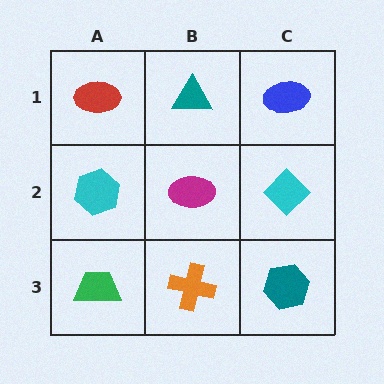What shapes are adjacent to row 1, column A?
A cyan hexagon (row 2, column A), a teal triangle (row 1, column B).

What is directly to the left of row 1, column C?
A teal triangle.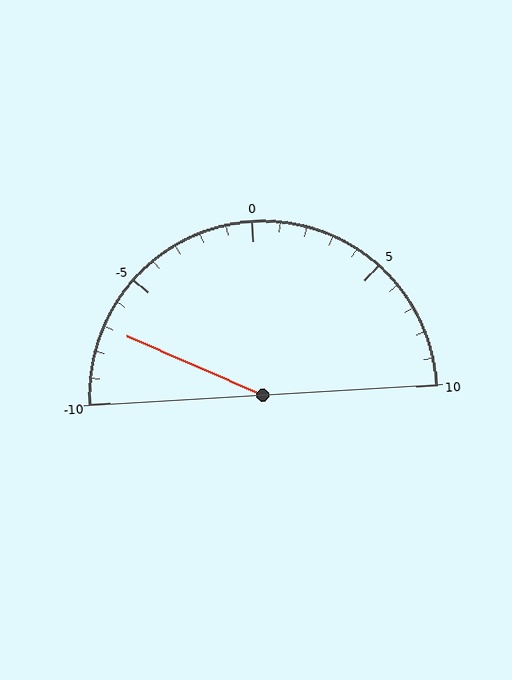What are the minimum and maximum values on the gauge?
The gauge ranges from -10 to 10.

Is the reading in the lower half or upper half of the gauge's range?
The reading is in the lower half of the range (-10 to 10).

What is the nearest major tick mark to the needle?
The nearest major tick mark is -5.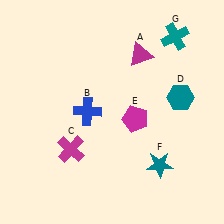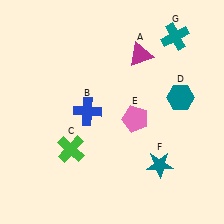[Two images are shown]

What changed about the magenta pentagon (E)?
In Image 1, E is magenta. In Image 2, it changed to pink.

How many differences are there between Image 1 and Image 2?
There are 2 differences between the two images.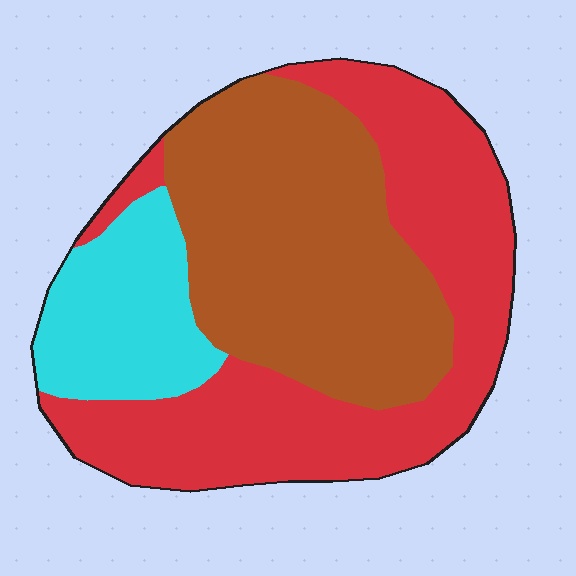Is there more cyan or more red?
Red.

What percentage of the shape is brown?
Brown takes up about two fifths (2/5) of the shape.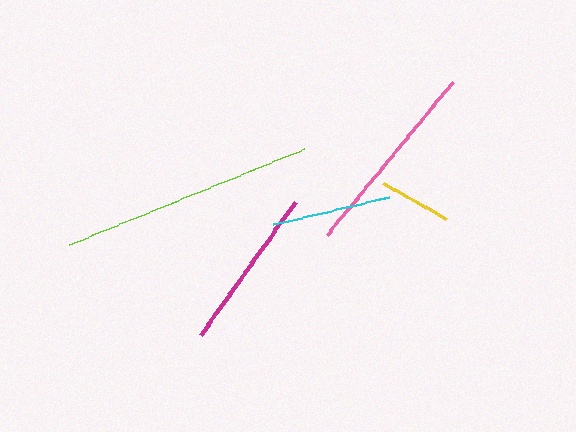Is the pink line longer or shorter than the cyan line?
The pink line is longer than the cyan line.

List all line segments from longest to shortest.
From longest to shortest: lime, pink, magenta, cyan, yellow.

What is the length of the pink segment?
The pink segment is approximately 199 pixels long.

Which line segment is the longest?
The lime line is the longest at approximately 254 pixels.